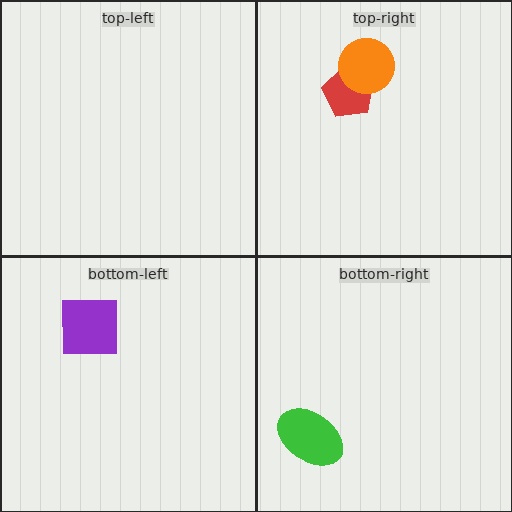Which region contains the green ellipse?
The bottom-right region.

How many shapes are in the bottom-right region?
1.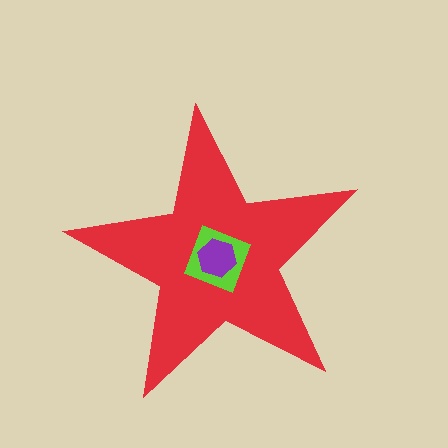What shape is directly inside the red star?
The lime diamond.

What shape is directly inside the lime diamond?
The purple hexagon.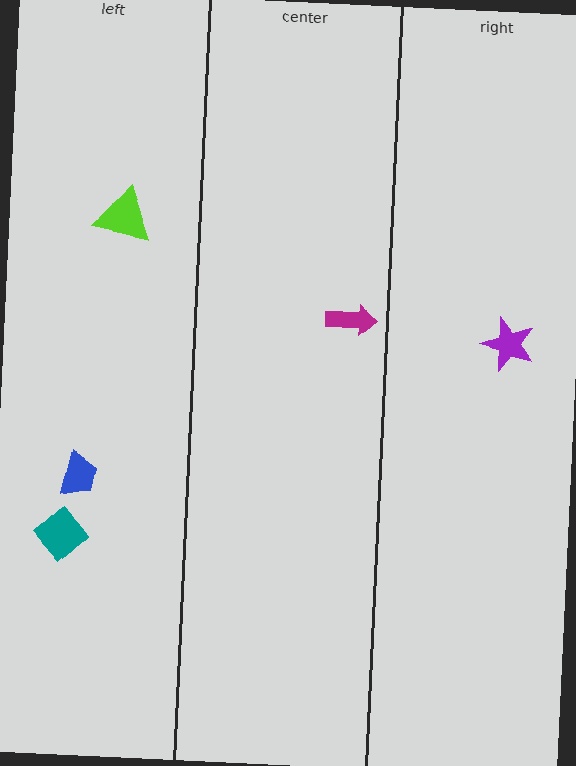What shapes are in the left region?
The lime triangle, the blue trapezoid, the teal diamond.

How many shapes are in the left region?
3.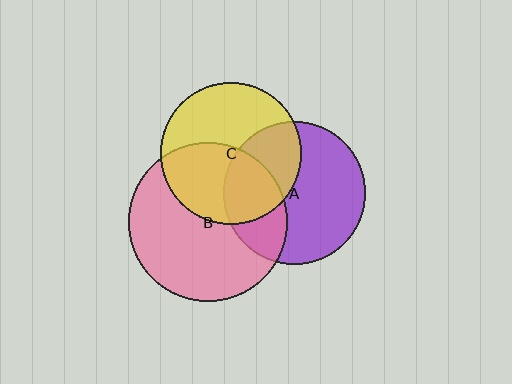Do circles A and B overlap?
Yes.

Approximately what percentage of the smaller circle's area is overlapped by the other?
Approximately 30%.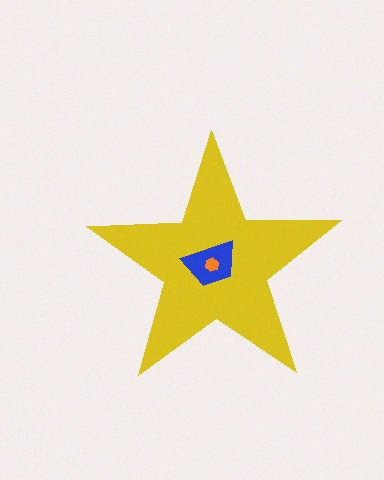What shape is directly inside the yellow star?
The blue trapezoid.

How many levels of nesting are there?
3.